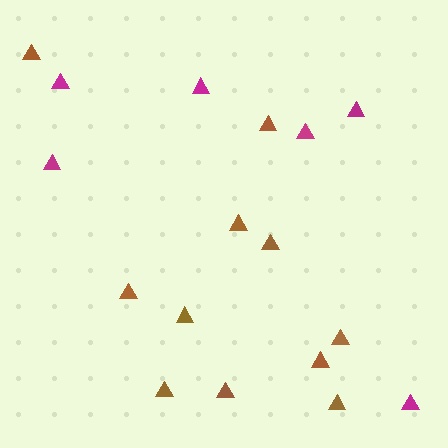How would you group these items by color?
There are 2 groups: one group of magenta triangles (6) and one group of brown triangles (11).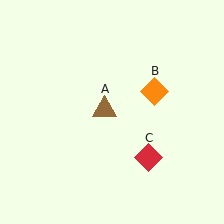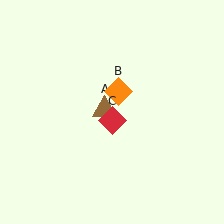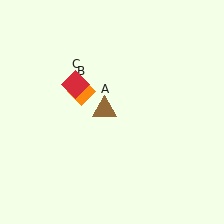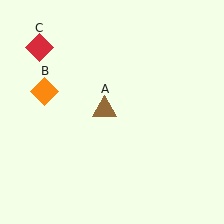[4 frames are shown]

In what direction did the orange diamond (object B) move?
The orange diamond (object B) moved left.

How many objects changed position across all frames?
2 objects changed position: orange diamond (object B), red diamond (object C).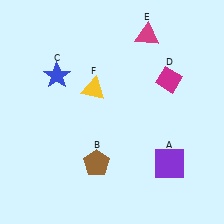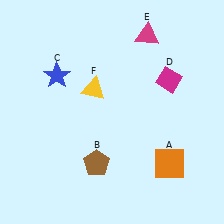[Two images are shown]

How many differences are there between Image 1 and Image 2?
There is 1 difference between the two images.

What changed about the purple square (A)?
In Image 1, A is purple. In Image 2, it changed to orange.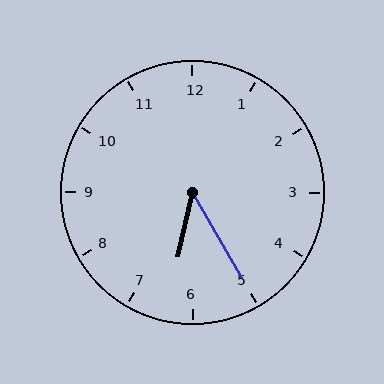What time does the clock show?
6:25.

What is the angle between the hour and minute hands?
Approximately 42 degrees.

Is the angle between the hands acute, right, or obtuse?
It is acute.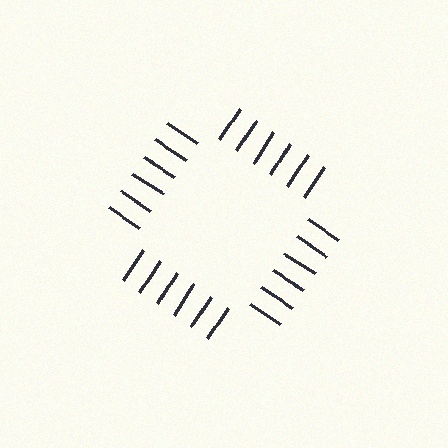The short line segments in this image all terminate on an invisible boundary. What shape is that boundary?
An illusory square — the line segments terminate on its edges but no continuous stroke is drawn.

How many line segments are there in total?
24 — 6 along each of the 4 edges.